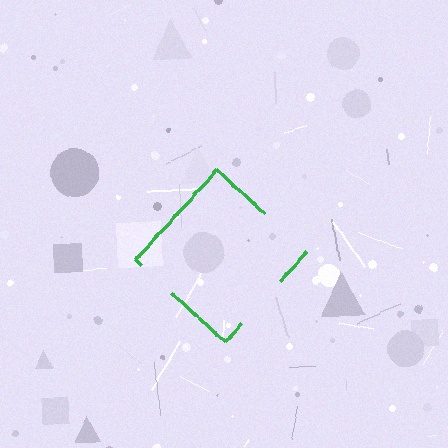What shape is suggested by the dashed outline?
The dashed outline suggests a diamond.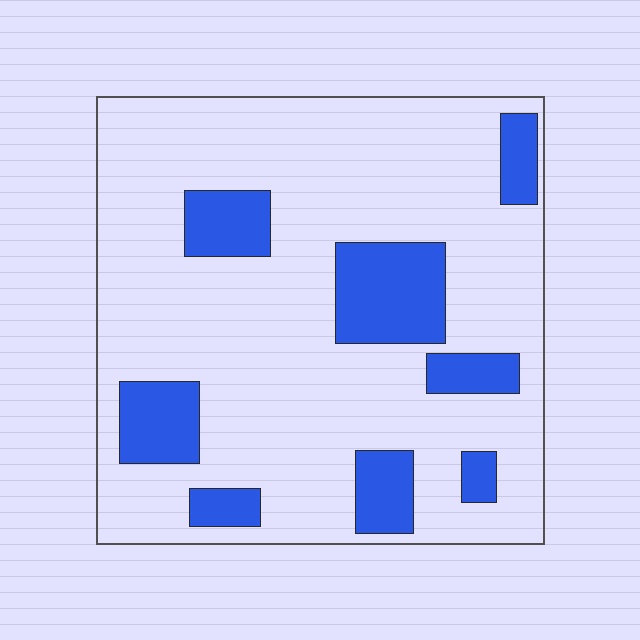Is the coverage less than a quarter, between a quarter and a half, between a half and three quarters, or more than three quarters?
Less than a quarter.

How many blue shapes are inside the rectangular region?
8.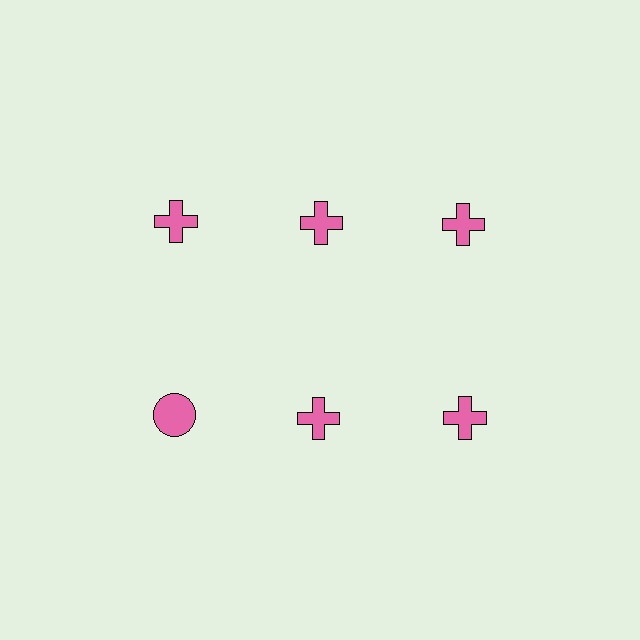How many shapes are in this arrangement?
There are 6 shapes arranged in a grid pattern.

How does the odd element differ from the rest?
It has a different shape: circle instead of cross.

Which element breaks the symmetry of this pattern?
The pink circle in the second row, leftmost column breaks the symmetry. All other shapes are pink crosses.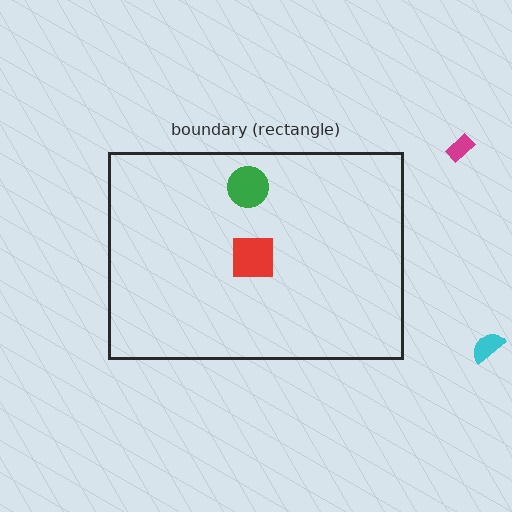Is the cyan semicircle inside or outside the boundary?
Outside.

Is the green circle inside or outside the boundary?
Inside.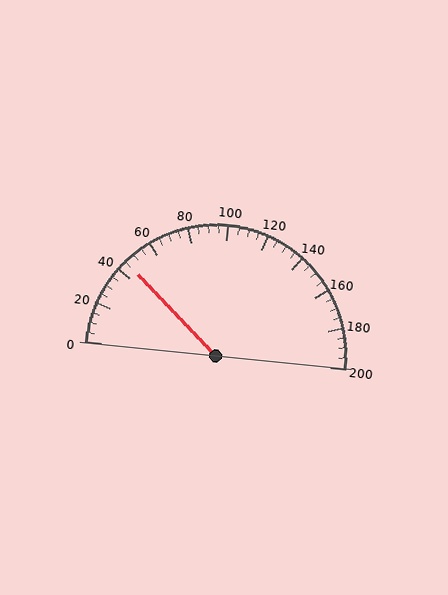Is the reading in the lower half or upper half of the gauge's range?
The reading is in the lower half of the range (0 to 200).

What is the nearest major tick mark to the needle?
The nearest major tick mark is 40.